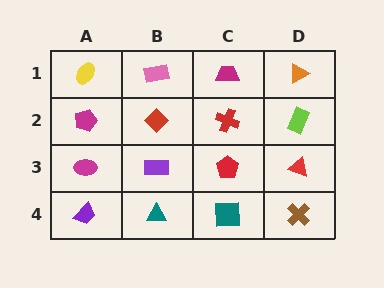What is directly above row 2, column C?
A magenta trapezoid.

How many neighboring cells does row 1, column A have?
2.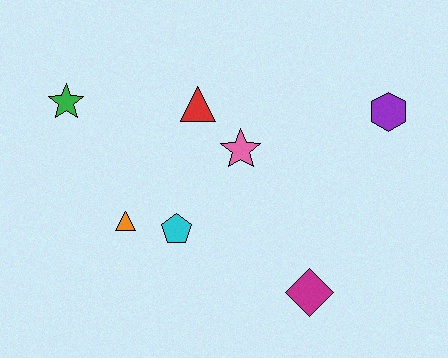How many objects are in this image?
There are 7 objects.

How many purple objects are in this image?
There is 1 purple object.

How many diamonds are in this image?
There is 1 diamond.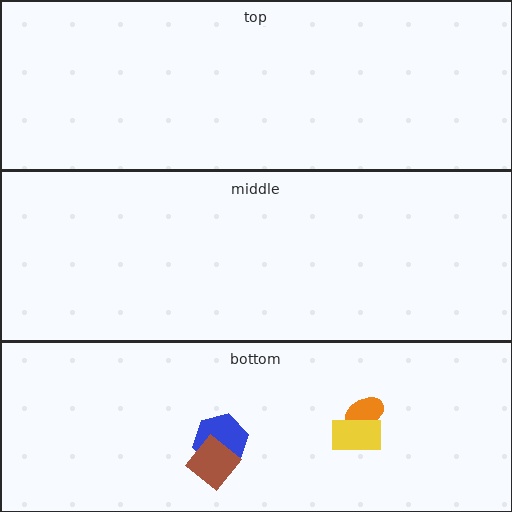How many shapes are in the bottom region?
4.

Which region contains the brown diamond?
The bottom region.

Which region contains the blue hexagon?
The bottom region.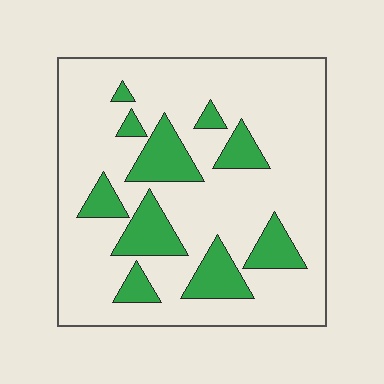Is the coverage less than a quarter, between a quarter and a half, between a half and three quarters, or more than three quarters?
Less than a quarter.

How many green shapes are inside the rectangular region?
10.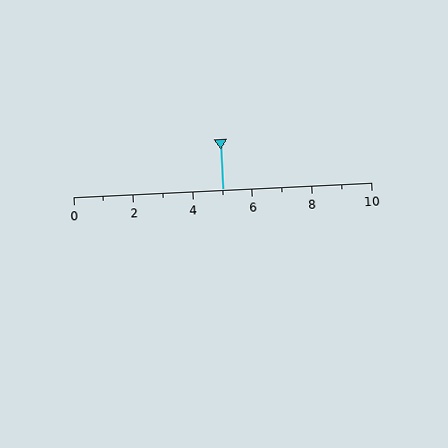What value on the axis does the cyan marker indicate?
The marker indicates approximately 5.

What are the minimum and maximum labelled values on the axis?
The axis runs from 0 to 10.